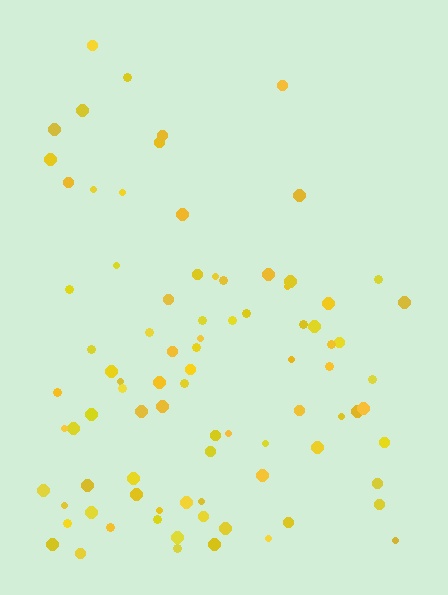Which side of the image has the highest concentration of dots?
The bottom.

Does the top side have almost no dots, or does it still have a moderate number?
Still a moderate number, just noticeably fewer than the bottom.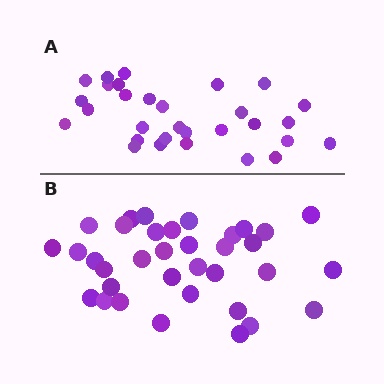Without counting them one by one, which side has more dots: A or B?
Region B (the bottom region) has more dots.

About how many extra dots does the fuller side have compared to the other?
Region B has about 5 more dots than region A.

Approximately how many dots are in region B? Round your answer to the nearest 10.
About 40 dots. (The exact count is 35, which rounds to 40.)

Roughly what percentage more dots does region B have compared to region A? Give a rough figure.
About 15% more.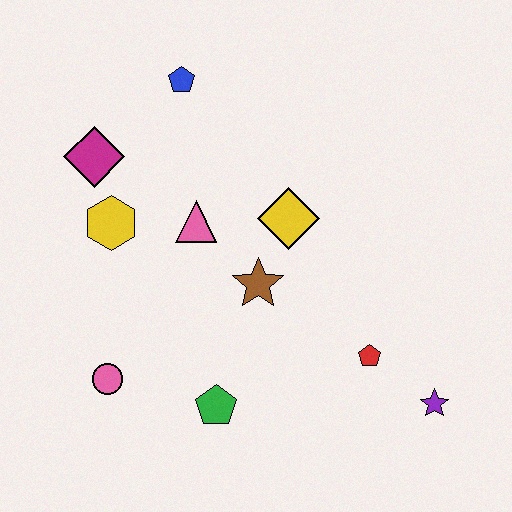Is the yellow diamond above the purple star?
Yes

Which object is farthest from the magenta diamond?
The purple star is farthest from the magenta diamond.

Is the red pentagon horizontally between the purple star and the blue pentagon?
Yes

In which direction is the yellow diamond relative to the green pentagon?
The yellow diamond is above the green pentagon.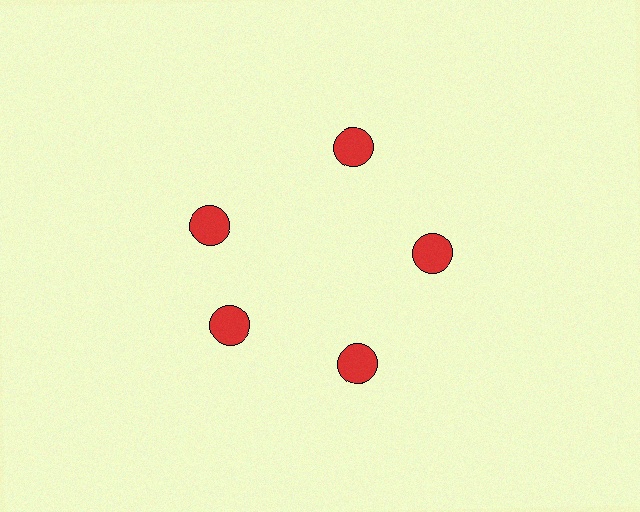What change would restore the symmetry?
The symmetry would be restored by rotating it back into even spacing with its neighbors so that all 5 circles sit at equal angles and equal distance from the center.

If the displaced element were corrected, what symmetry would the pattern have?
It would have 5-fold rotational symmetry — the pattern would map onto itself every 72 degrees.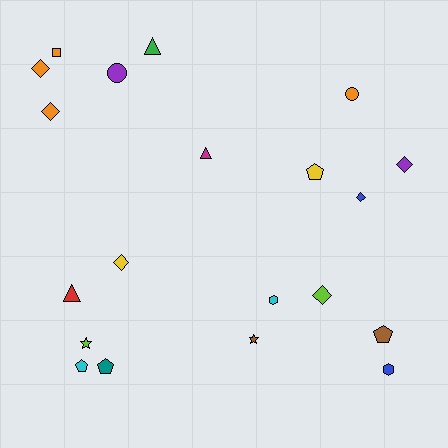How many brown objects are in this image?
There are 2 brown objects.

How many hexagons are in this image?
There are 2 hexagons.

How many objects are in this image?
There are 20 objects.